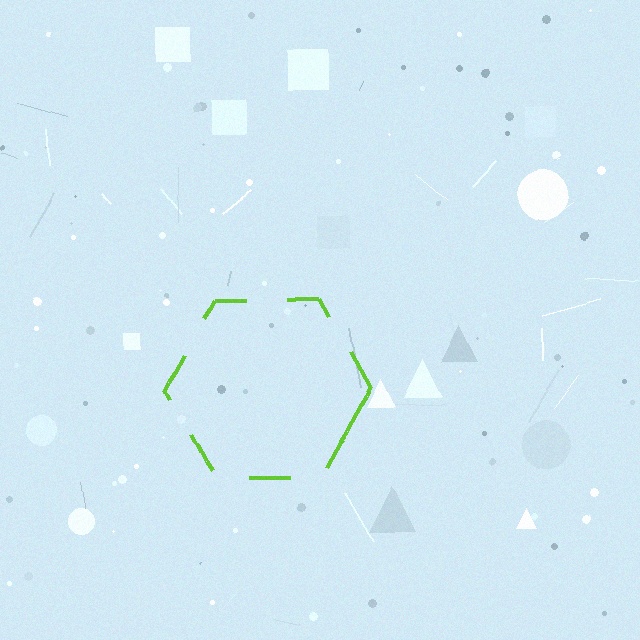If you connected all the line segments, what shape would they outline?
They would outline a hexagon.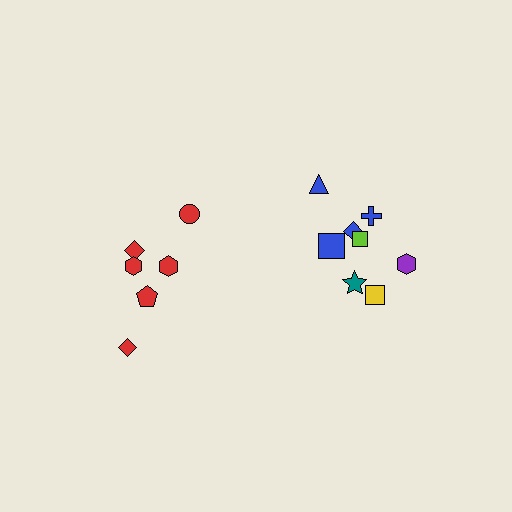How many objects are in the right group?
There are 8 objects.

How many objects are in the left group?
There are 6 objects.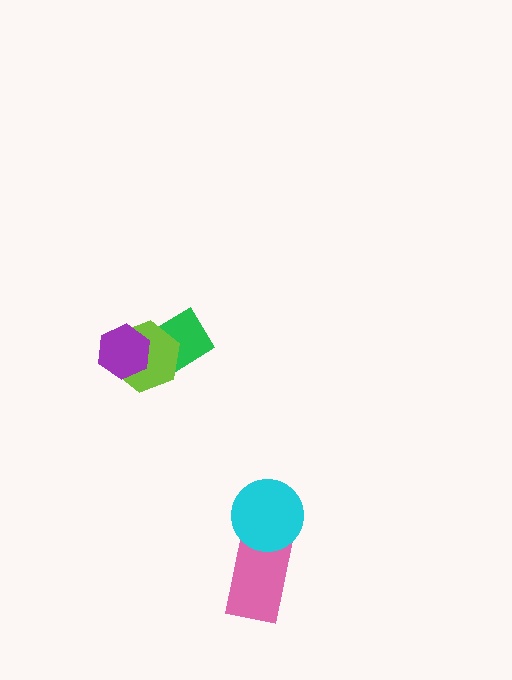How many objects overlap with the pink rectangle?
1 object overlaps with the pink rectangle.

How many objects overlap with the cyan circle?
1 object overlaps with the cyan circle.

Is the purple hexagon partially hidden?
No, no other shape covers it.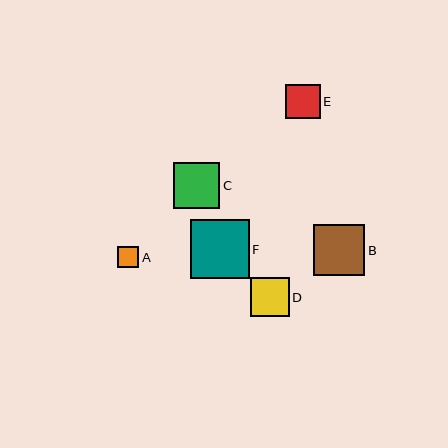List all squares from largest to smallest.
From largest to smallest: F, B, C, D, E, A.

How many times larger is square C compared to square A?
Square C is approximately 2.1 times the size of square A.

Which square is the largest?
Square F is the largest with a size of approximately 59 pixels.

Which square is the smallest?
Square A is the smallest with a size of approximately 22 pixels.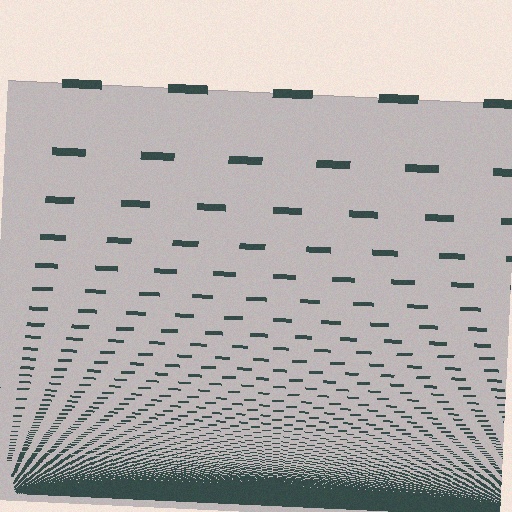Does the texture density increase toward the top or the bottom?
Density increases toward the bottom.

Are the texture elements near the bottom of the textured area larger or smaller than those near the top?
Smaller. The gradient is inverted — elements near the bottom are smaller and denser.